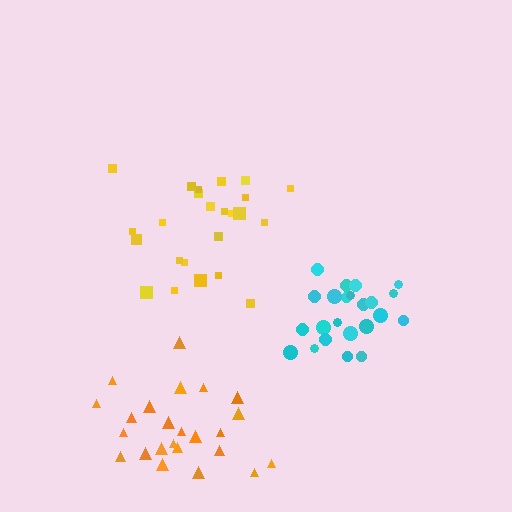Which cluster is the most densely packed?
Cyan.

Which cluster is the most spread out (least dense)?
Orange.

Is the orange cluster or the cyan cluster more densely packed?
Cyan.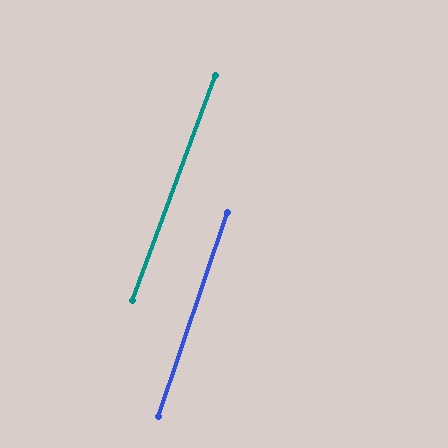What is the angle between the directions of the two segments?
Approximately 1 degree.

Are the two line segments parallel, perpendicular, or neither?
Parallel — their directions differ by only 1.4°.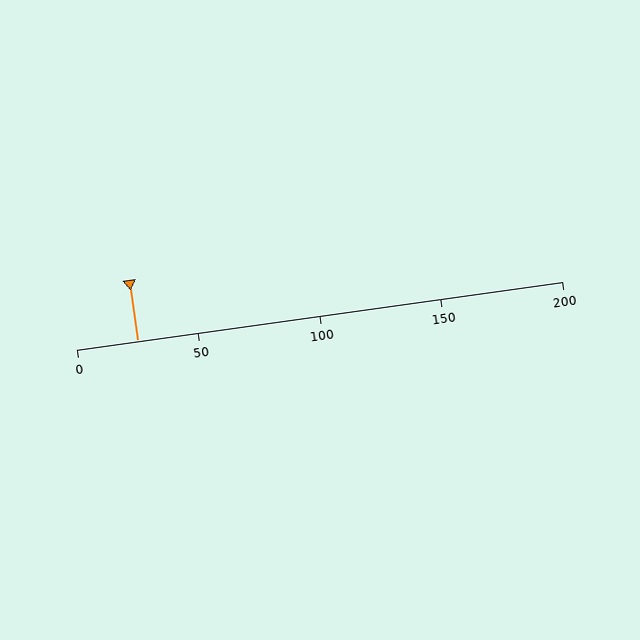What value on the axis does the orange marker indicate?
The marker indicates approximately 25.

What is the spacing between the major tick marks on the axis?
The major ticks are spaced 50 apart.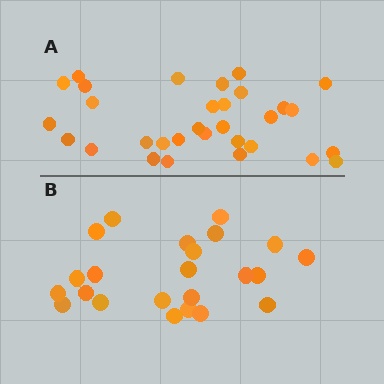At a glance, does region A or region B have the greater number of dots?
Region A (the top region) has more dots.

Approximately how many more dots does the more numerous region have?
Region A has roughly 8 or so more dots than region B.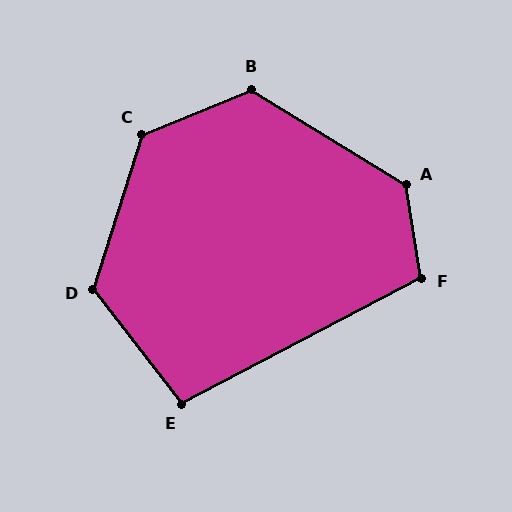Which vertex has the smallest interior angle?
E, at approximately 100 degrees.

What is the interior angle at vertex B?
Approximately 126 degrees (obtuse).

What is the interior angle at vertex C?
Approximately 130 degrees (obtuse).